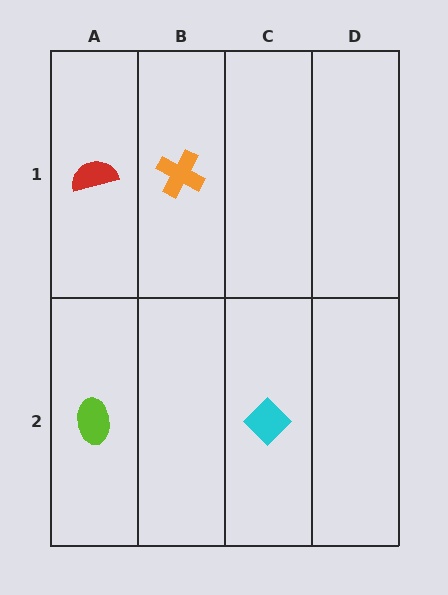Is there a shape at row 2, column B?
No, that cell is empty.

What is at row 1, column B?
An orange cross.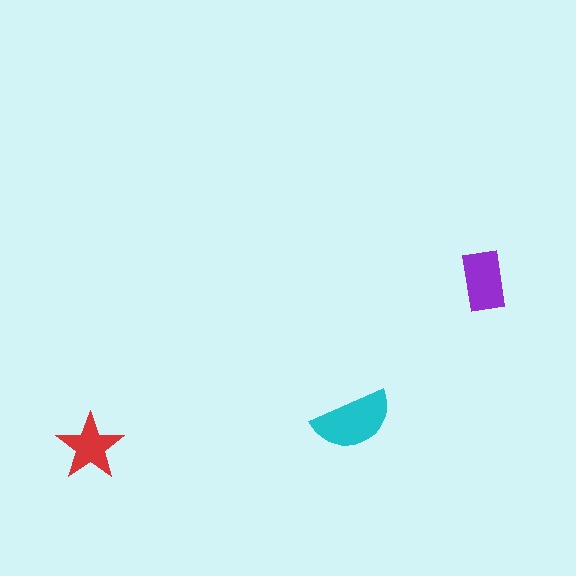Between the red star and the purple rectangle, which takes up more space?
The purple rectangle.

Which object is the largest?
The cyan semicircle.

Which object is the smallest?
The red star.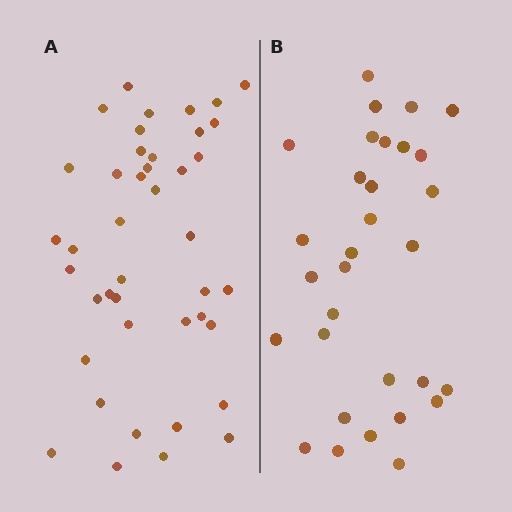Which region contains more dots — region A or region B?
Region A (the left region) has more dots.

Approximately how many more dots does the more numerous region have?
Region A has roughly 12 or so more dots than region B.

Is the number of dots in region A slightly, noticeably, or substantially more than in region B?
Region A has noticeably more, but not dramatically so. The ratio is roughly 1.4 to 1.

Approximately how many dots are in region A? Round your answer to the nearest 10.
About 40 dots. (The exact count is 42, which rounds to 40.)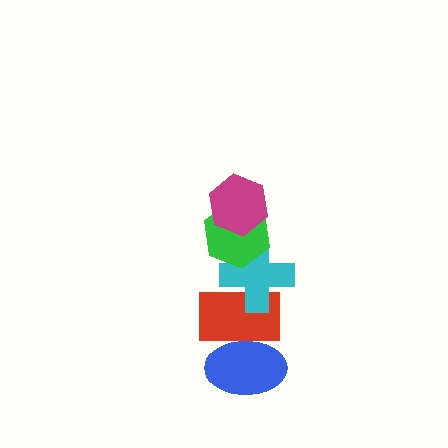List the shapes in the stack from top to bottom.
From top to bottom: the magenta hexagon, the green hexagon, the cyan cross, the red rectangle, the blue ellipse.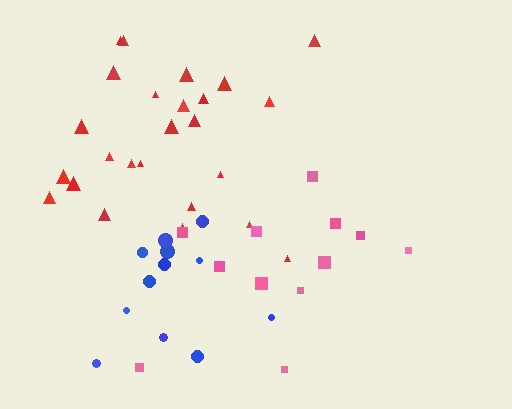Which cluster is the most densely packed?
Red.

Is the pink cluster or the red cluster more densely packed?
Red.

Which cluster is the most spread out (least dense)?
Pink.